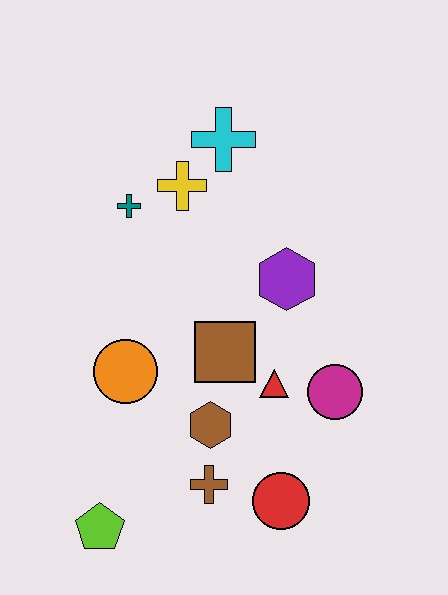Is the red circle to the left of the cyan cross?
No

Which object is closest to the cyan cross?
The yellow cross is closest to the cyan cross.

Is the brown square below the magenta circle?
No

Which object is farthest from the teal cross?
The red circle is farthest from the teal cross.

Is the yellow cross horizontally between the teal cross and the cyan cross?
Yes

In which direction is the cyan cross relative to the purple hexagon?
The cyan cross is above the purple hexagon.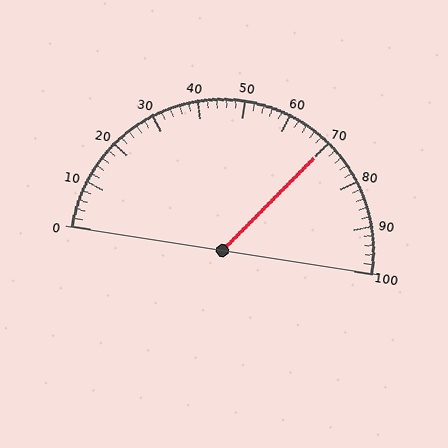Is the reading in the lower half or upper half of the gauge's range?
The reading is in the upper half of the range (0 to 100).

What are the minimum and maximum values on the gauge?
The gauge ranges from 0 to 100.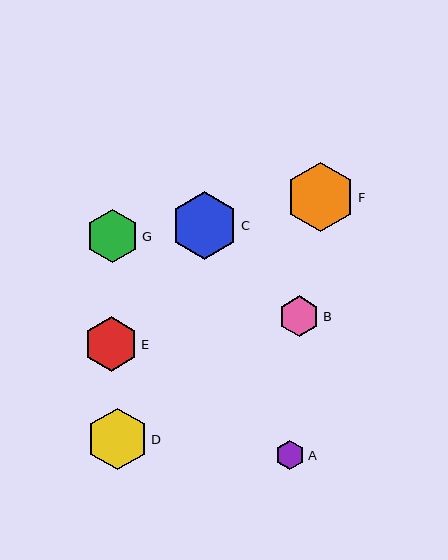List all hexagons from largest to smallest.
From largest to smallest: F, C, D, E, G, B, A.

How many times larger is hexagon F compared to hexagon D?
Hexagon F is approximately 1.1 times the size of hexagon D.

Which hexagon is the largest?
Hexagon F is the largest with a size of approximately 69 pixels.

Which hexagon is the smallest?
Hexagon A is the smallest with a size of approximately 30 pixels.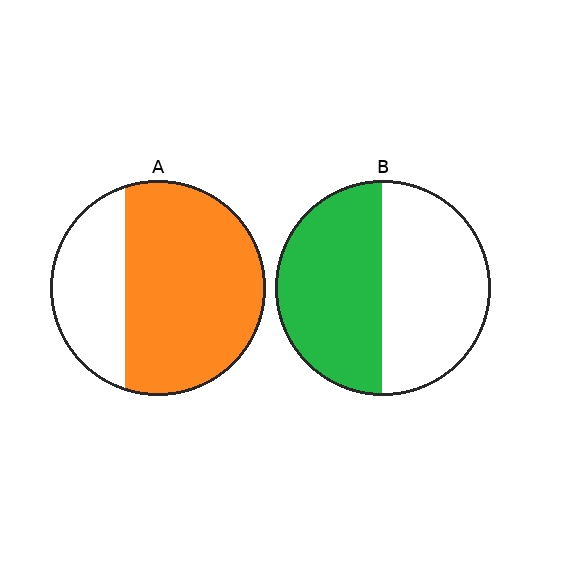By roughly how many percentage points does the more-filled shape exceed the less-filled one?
By roughly 20 percentage points (A over B).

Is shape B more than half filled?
Roughly half.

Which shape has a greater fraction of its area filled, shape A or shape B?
Shape A.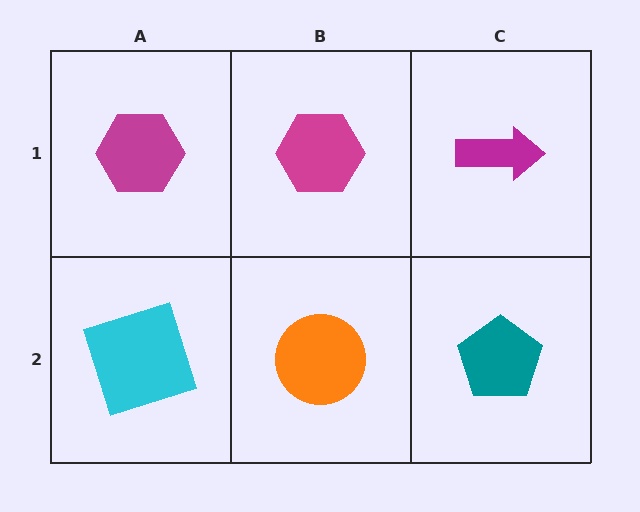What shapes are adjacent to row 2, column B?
A magenta hexagon (row 1, column B), a cyan square (row 2, column A), a teal pentagon (row 2, column C).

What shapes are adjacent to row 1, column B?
An orange circle (row 2, column B), a magenta hexagon (row 1, column A), a magenta arrow (row 1, column C).